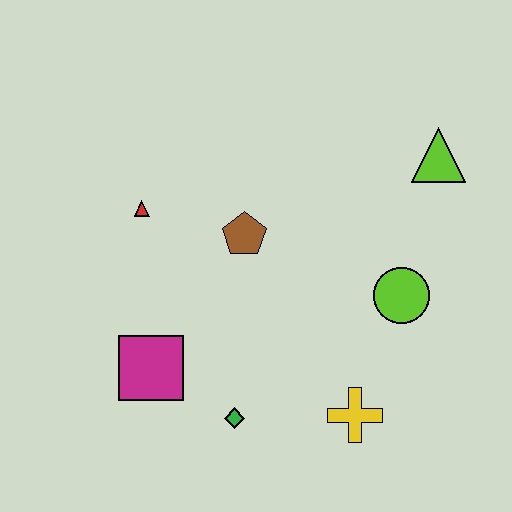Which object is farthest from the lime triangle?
The magenta square is farthest from the lime triangle.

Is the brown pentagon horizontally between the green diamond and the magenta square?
No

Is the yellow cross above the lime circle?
No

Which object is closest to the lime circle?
The yellow cross is closest to the lime circle.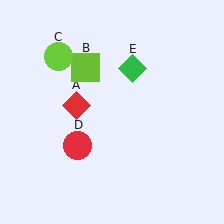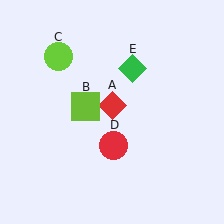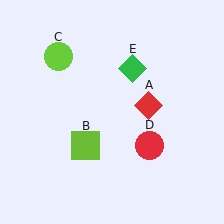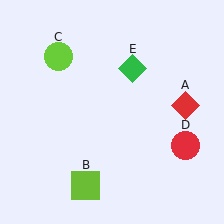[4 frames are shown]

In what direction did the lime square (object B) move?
The lime square (object B) moved down.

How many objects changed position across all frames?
3 objects changed position: red diamond (object A), lime square (object B), red circle (object D).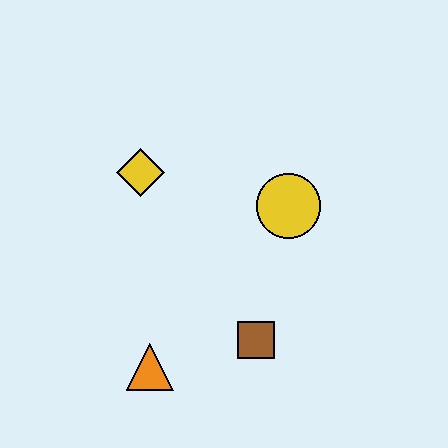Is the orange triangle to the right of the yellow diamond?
Yes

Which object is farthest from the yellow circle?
The orange triangle is farthest from the yellow circle.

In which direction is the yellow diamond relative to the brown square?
The yellow diamond is above the brown square.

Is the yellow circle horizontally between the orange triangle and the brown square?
No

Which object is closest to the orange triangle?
The brown square is closest to the orange triangle.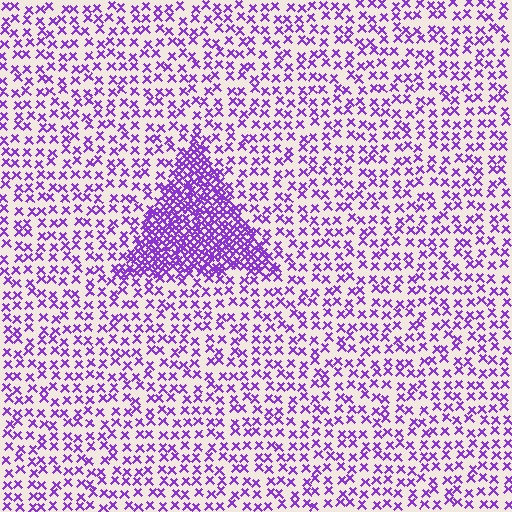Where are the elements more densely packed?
The elements are more densely packed inside the triangle boundary.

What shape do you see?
I see a triangle.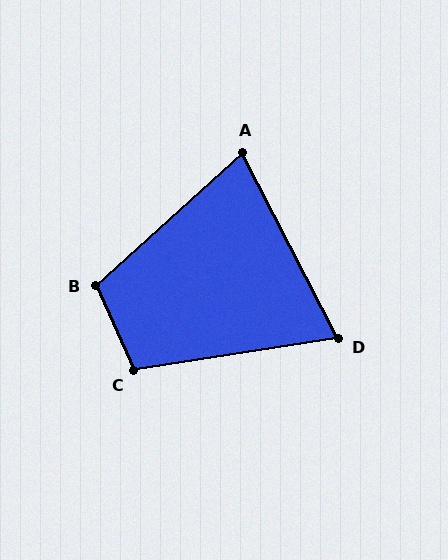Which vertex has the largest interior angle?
B, at approximately 108 degrees.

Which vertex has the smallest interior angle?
D, at approximately 72 degrees.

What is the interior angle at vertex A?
Approximately 75 degrees (acute).